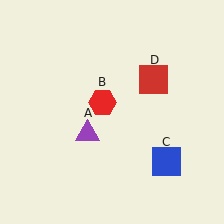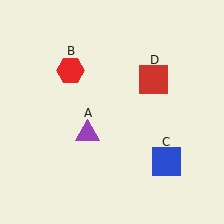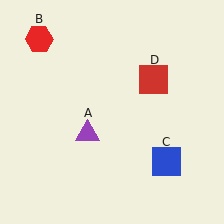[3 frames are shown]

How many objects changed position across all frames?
1 object changed position: red hexagon (object B).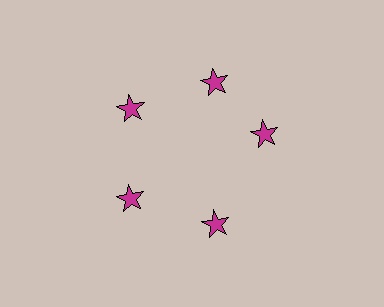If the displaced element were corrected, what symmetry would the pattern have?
It would have 5-fold rotational symmetry — the pattern would map onto itself every 72 degrees.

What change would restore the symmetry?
The symmetry would be restored by rotating it back into even spacing with its neighbors so that all 5 stars sit at equal angles and equal distance from the center.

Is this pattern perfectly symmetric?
No. The 5 magenta stars are arranged in a ring, but one element near the 3 o'clock position is rotated out of alignment along the ring, breaking the 5-fold rotational symmetry.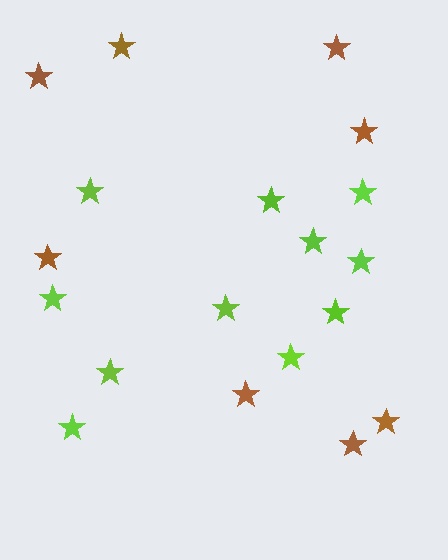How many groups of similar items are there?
There are 2 groups: one group of lime stars (11) and one group of brown stars (8).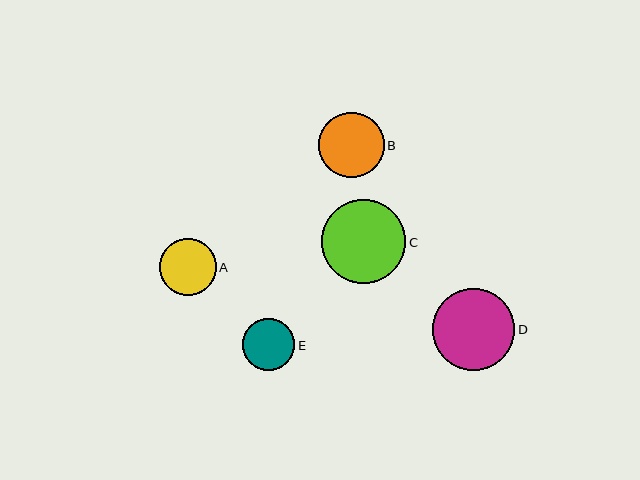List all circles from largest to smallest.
From largest to smallest: C, D, B, A, E.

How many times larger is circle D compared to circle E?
Circle D is approximately 1.6 times the size of circle E.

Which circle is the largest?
Circle C is the largest with a size of approximately 84 pixels.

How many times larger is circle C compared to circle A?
Circle C is approximately 1.5 times the size of circle A.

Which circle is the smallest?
Circle E is the smallest with a size of approximately 52 pixels.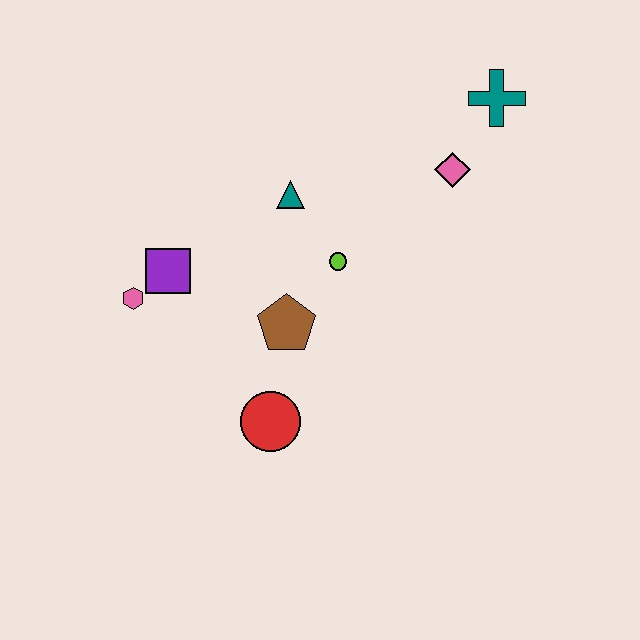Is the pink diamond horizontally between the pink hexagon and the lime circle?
No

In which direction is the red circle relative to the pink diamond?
The red circle is below the pink diamond.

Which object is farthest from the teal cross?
The pink hexagon is farthest from the teal cross.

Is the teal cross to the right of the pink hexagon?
Yes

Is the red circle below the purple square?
Yes